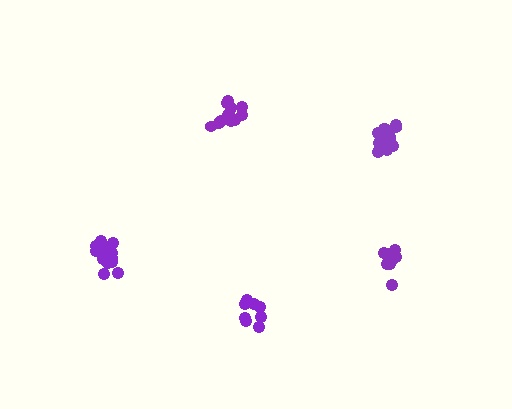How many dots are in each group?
Group 1: 13 dots, Group 2: 8 dots, Group 3: 12 dots, Group 4: 14 dots, Group 5: 10 dots (57 total).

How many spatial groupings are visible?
There are 5 spatial groupings.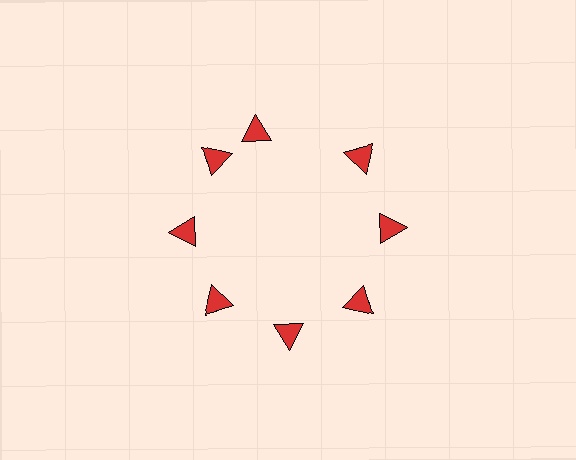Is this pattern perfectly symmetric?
No. The 8 red triangles are arranged in a ring, but one element near the 12 o'clock position is rotated out of alignment along the ring, breaking the 8-fold rotational symmetry.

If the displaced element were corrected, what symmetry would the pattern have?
It would have 8-fold rotational symmetry — the pattern would map onto itself every 45 degrees.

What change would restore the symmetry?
The symmetry would be restored by rotating it back into even spacing with its neighbors so that all 8 triangles sit at equal angles and equal distance from the center.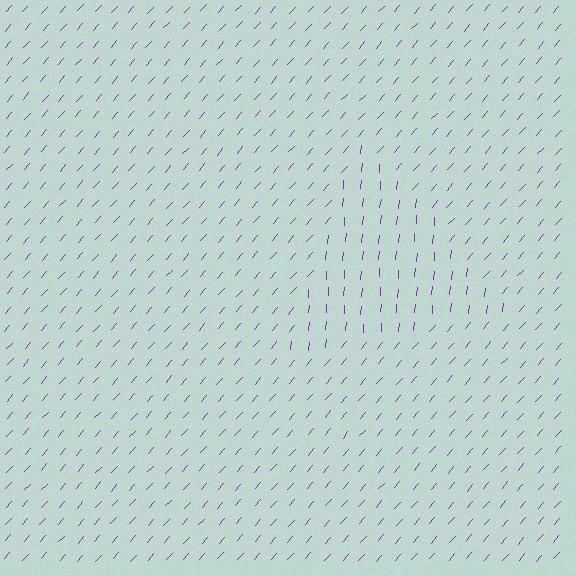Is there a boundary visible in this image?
Yes, there is a texture boundary formed by a change in line orientation.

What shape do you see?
I see a triangle.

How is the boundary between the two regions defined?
The boundary is defined purely by a change in line orientation (approximately 37 degrees difference). All lines are the same color and thickness.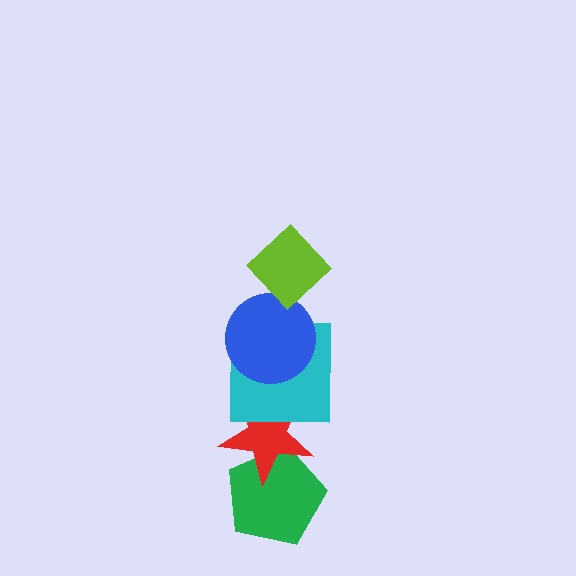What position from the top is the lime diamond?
The lime diamond is 1st from the top.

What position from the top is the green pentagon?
The green pentagon is 5th from the top.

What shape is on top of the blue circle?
The lime diamond is on top of the blue circle.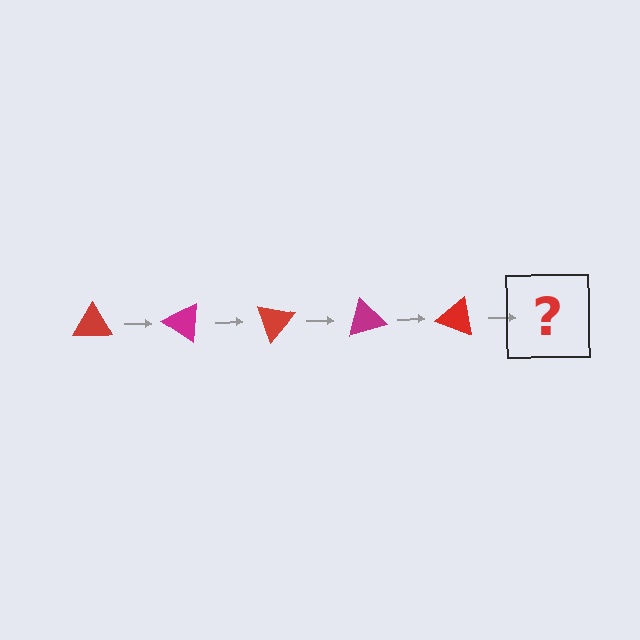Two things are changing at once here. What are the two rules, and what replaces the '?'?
The two rules are that it rotates 35 degrees each step and the color cycles through red and magenta. The '?' should be a magenta triangle, rotated 175 degrees from the start.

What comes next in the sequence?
The next element should be a magenta triangle, rotated 175 degrees from the start.